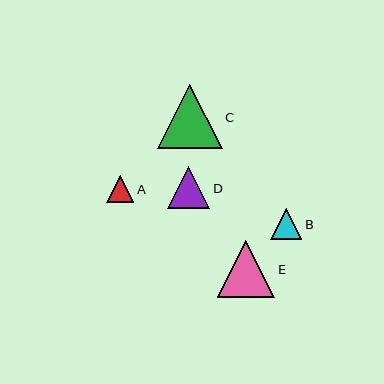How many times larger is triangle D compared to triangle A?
Triangle D is approximately 1.6 times the size of triangle A.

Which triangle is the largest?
Triangle C is the largest with a size of approximately 65 pixels.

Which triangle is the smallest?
Triangle A is the smallest with a size of approximately 27 pixels.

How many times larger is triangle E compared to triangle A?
Triangle E is approximately 2.1 times the size of triangle A.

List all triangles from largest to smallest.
From largest to smallest: C, E, D, B, A.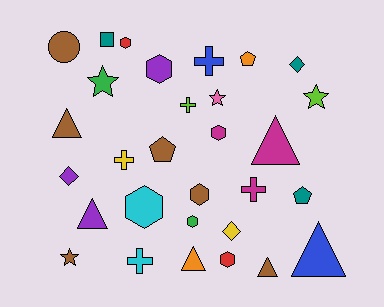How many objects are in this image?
There are 30 objects.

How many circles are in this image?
There is 1 circle.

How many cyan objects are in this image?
There are 2 cyan objects.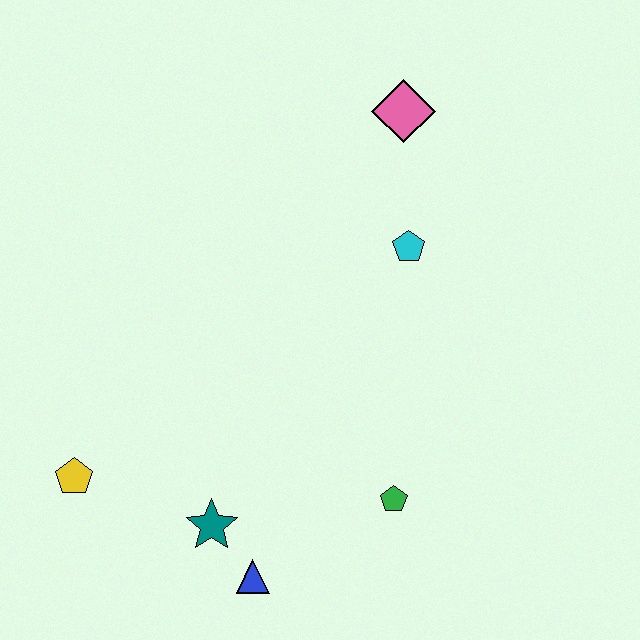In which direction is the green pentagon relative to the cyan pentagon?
The green pentagon is below the cyan pentagon.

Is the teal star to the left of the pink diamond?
Yes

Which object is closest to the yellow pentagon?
The teal star is closest to the yellow pentagon.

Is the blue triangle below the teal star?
Yes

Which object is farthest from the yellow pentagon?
The pink diamond is farthest from the yellow pentagon.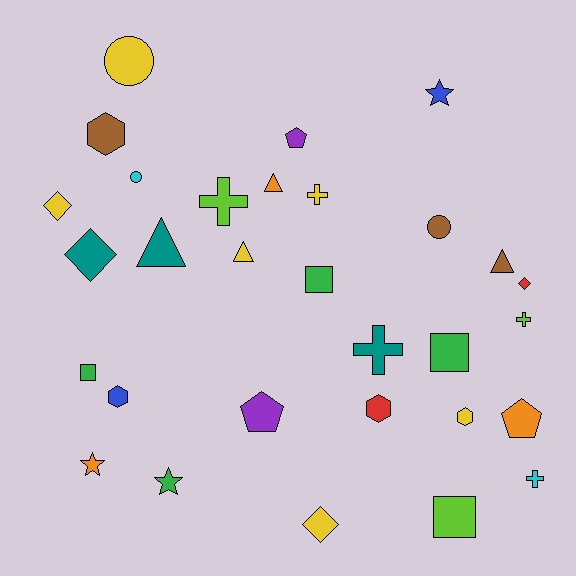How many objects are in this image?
There are 30 objects.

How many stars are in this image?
There are 3 stars.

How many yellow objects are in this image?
There are 6 yellow objects.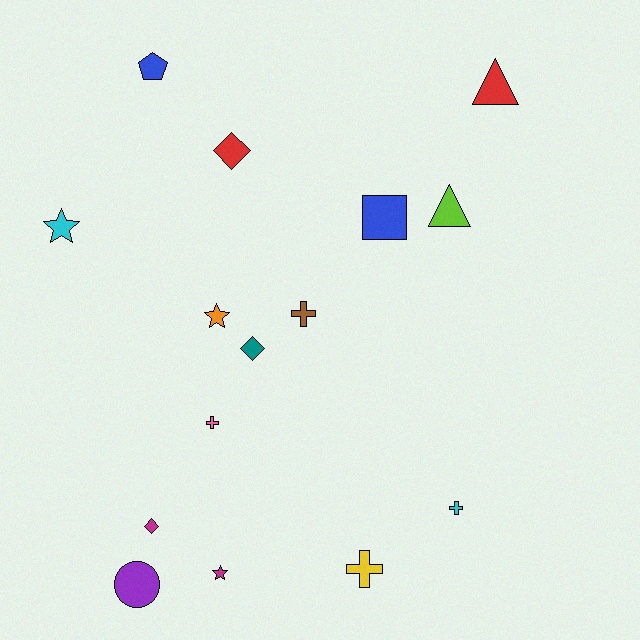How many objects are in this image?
There are 15 objects.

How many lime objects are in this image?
There is 1 lime object.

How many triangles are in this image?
There are 2 triangles.